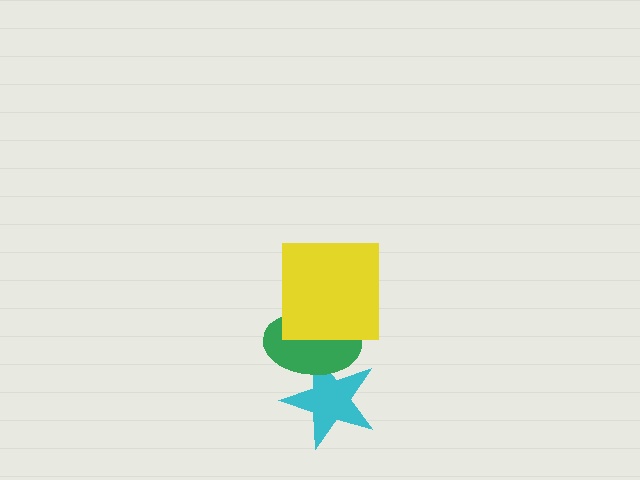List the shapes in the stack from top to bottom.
From top to bottom: the yellow square, the green ellipse, the cyan star.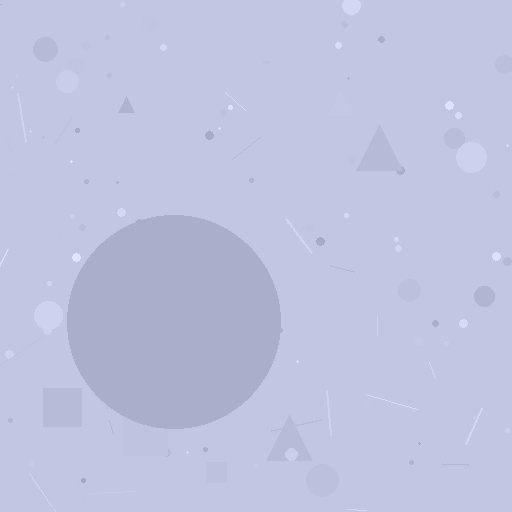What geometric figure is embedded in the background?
A circle is embedded in the background.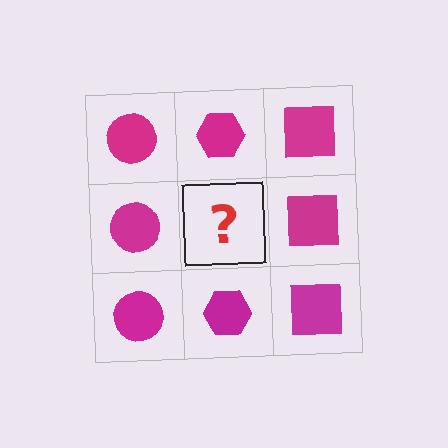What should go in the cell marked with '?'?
The missing cell should contain a magenta hexagon.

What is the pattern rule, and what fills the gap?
The rule is that each column has a consistent shape. The gap should be filled with a magenta hexagon.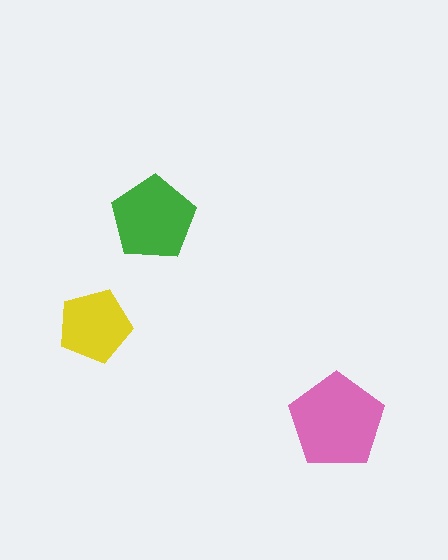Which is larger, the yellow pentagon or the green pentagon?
The green one.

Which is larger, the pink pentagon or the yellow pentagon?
The pink one.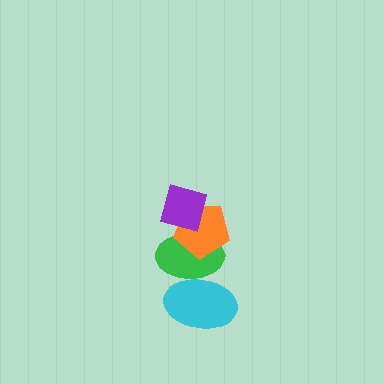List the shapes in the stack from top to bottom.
From top to bottom: the purple square, the orange pentagon, the green ellipse, the cyan ellipse.